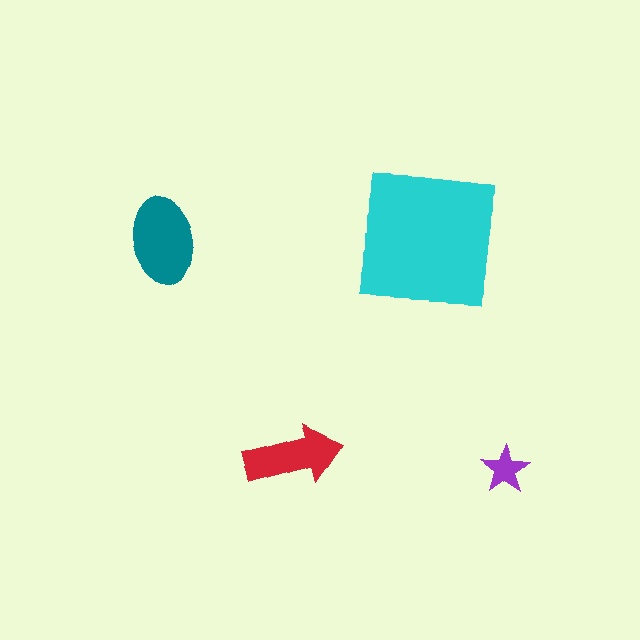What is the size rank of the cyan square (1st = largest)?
1st.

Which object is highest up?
The cyan square is topmost.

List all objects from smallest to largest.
The purple star, the red arrow, the teal ellipse, the cyan square.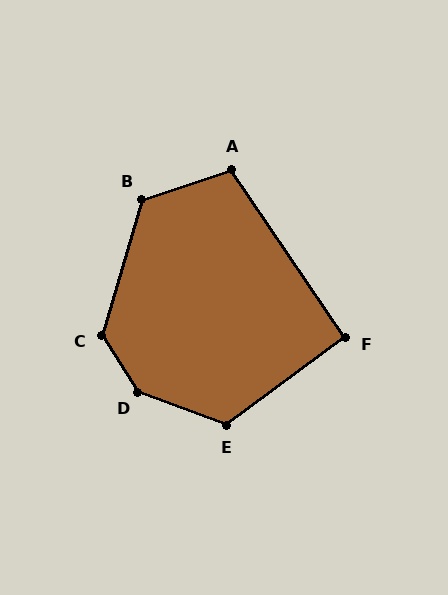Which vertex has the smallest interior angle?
F, at approximately 92 degrees.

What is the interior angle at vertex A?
Approximately 106 degrees (obtuse).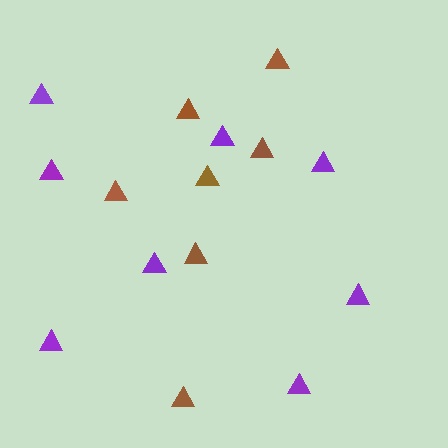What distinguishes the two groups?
There are 2 groups: one group of purple triangles (8) and one group of brown triangles (7).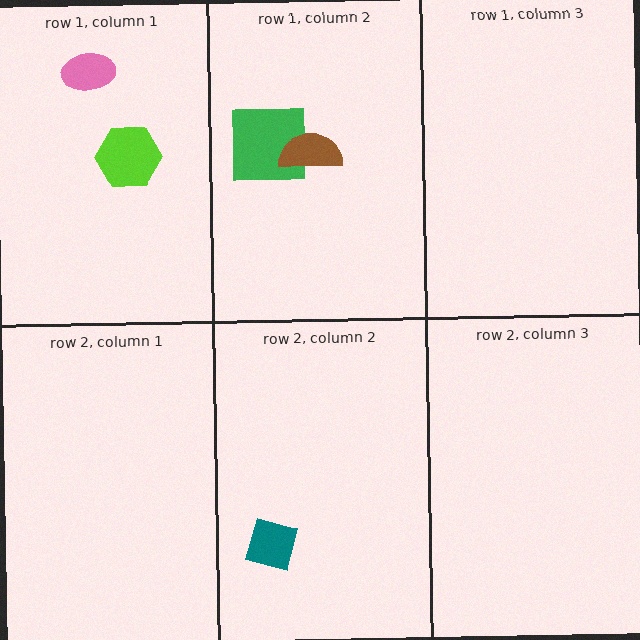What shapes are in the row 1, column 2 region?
The green square, the brown semicircle.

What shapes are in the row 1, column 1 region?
The pink ellipse, the lime hexagon.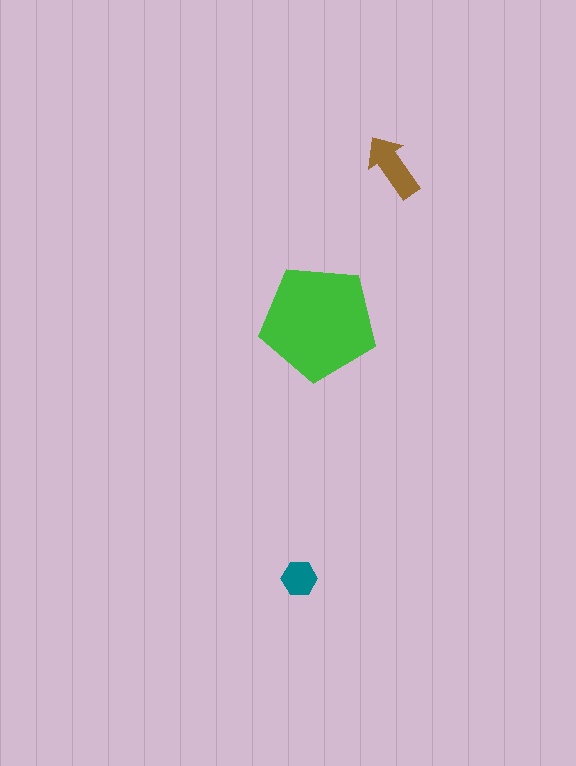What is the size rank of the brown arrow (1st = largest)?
2nd.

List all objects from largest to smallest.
The green pentagon, the brown arrow, the teal hexagon.